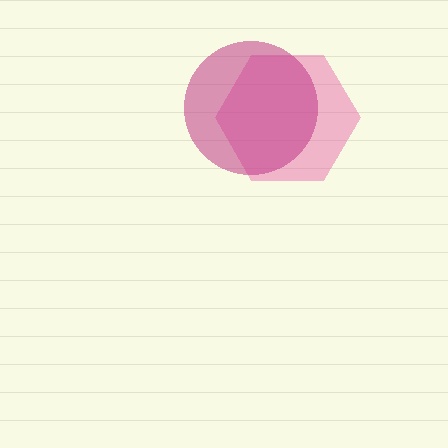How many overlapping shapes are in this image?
There are 2 overlapping shapes in the image.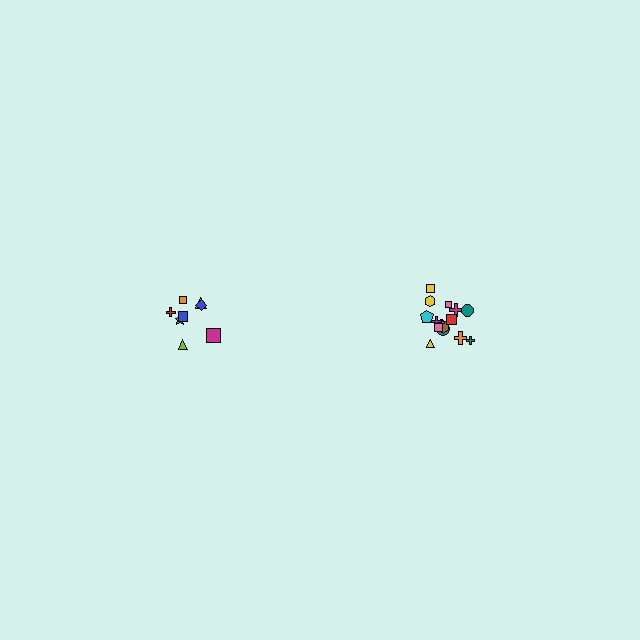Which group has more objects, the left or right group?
The right group.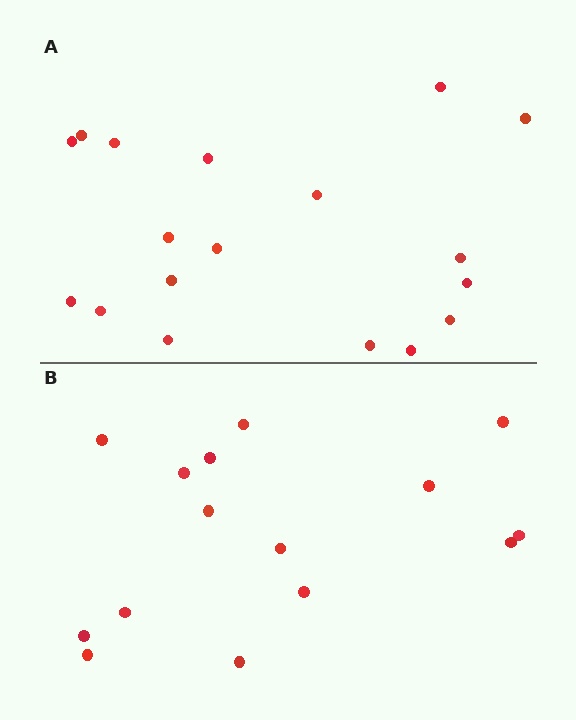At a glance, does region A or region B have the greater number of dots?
Region A (the top region) has more dots.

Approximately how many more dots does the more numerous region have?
Region A has just a few more — roughly 2 or 3 more dots than region B.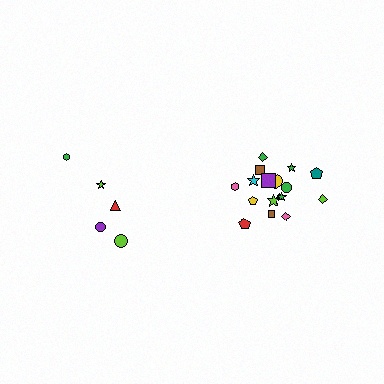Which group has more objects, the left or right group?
The right group.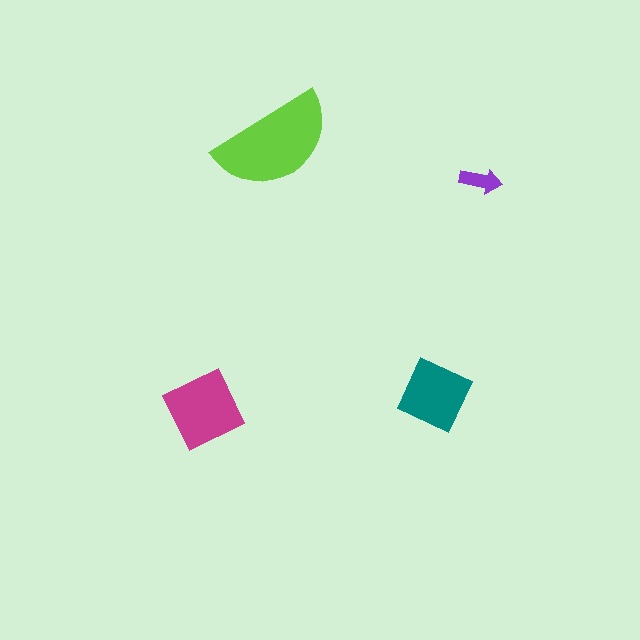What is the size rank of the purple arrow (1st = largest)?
4th.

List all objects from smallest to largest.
The purple arrow, the teal square, the magenta diamond, the lime semicircle.